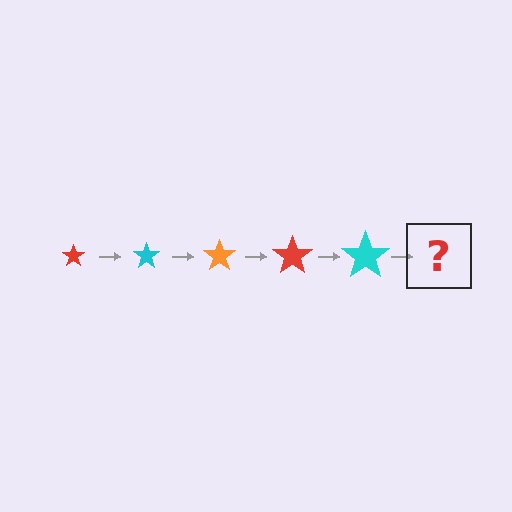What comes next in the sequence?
The next element should be an orange star, larger than the previous one.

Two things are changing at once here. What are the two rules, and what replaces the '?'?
The two rules are that the star grows larger each step and the color cycles through red, cyan, and orange. The '?' should be an orange star, larger than the previous one.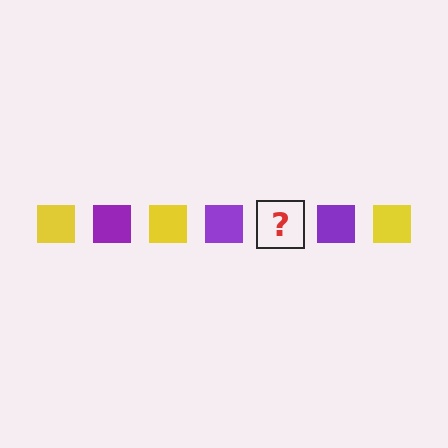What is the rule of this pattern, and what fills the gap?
The rule is that the pattern cycles through yellow, purple squares. The gap should be filled with a yellow square.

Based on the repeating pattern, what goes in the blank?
The blank should be a yellow square.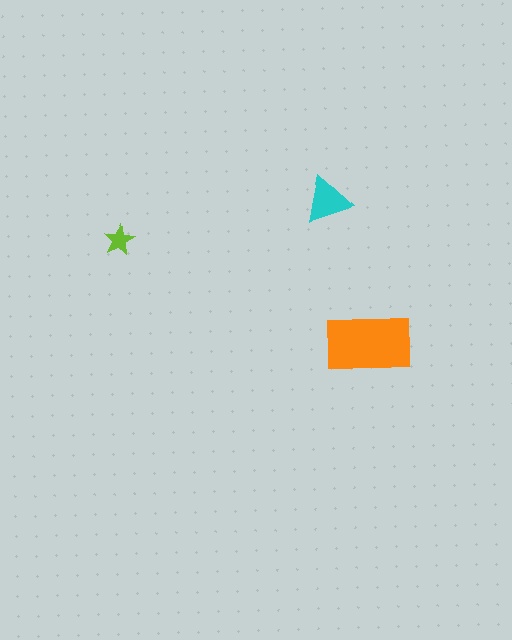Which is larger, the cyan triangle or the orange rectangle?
The orange rectangle.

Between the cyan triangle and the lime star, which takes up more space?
The cyan triangle.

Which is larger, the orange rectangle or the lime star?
The orange rectangle.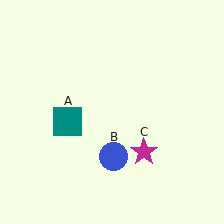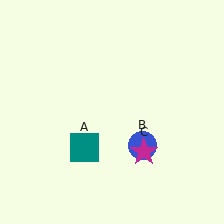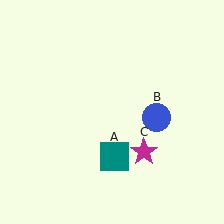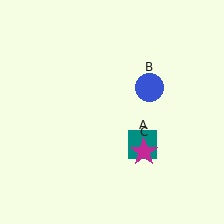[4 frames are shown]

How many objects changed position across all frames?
2 objects changed position: teal square (object A), blue circle (object B).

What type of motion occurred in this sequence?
The teal square (object A), blue circle (object B) rotated counterclockwise around the center of the scene.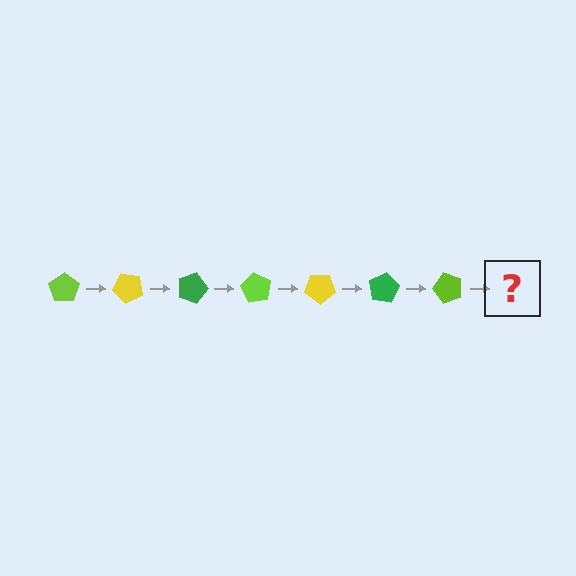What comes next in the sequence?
The next element should be a yellow pentagon, rotated 315 degrees from the start.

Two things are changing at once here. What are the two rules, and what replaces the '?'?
The two rules are that it rotates 45 degrees each step and the color cycles through lime, yellow, and green. The '?' should be a yellow pentagon, rotated 315 degrees from the start.